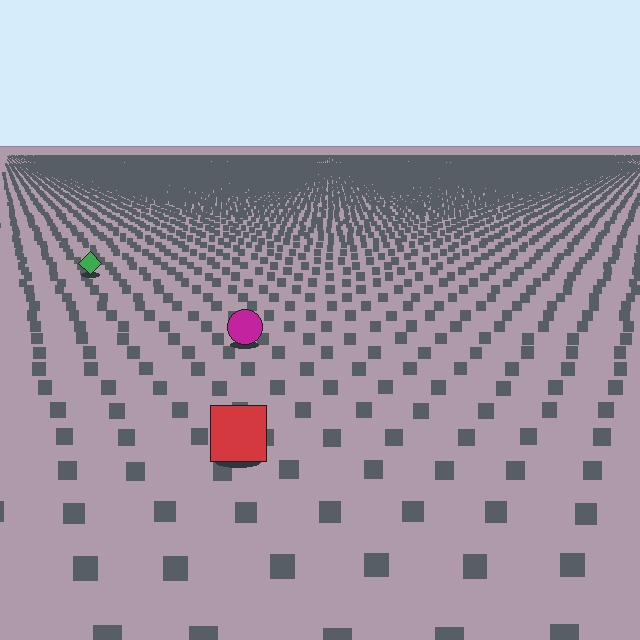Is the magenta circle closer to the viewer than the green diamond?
Yes. The magenta circle is closer — you can tell from the texture gradient: the ground texture is coarser near it.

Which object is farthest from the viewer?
The green diamond is farthest from the viewer. It appears smaller and the ground texture around it is denser.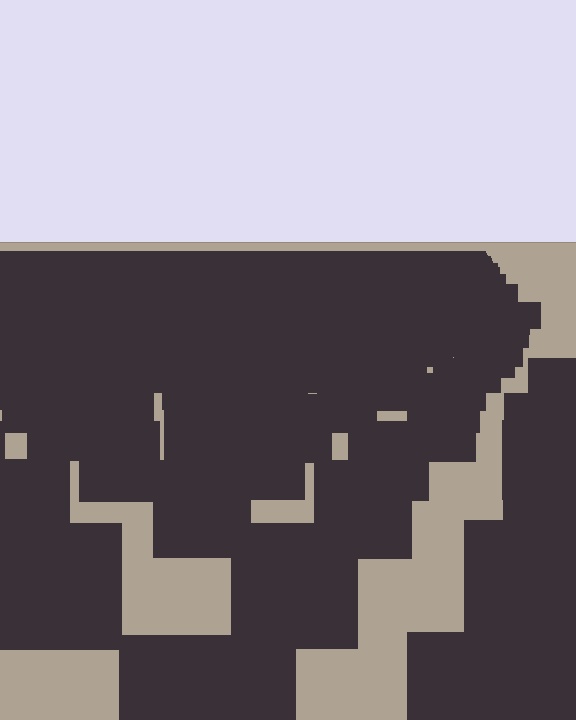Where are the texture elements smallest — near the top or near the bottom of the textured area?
Near the top.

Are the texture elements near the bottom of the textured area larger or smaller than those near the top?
Larger. Near the bottom, elements are closer to the viewer and appear at a bigger on-screen size.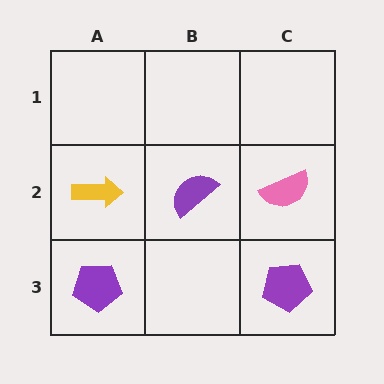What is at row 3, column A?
A purple pentagon.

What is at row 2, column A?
A yellow arrow.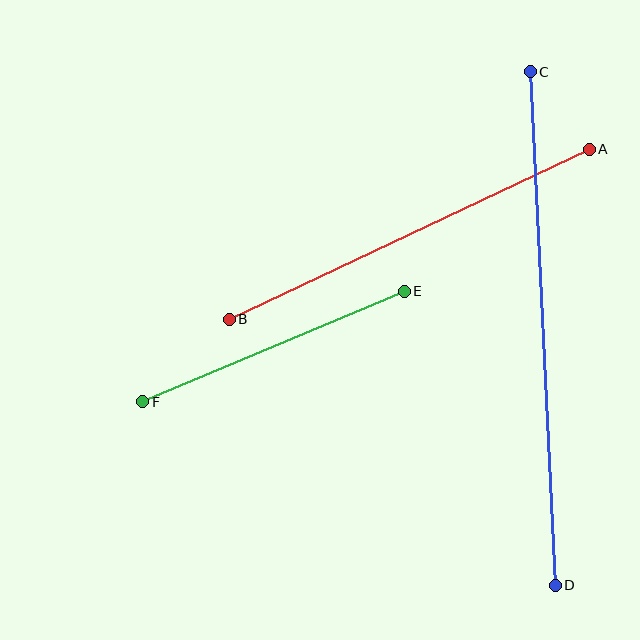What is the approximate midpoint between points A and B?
The midpoint is at approximately (409, 234) pixels.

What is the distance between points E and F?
The distance is approximately 284 pixels.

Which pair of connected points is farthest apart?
Points C and D are farthest apart.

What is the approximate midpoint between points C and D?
The midpoint is at approximately (543, 328) pixels.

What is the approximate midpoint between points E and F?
The midpoint is at approximately (274, 347) pixels.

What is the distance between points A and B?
The distance is approximately 398 pixels.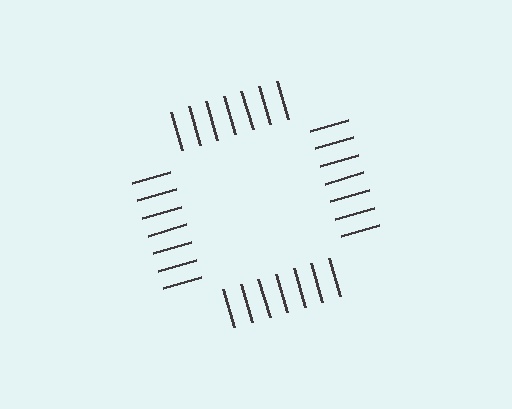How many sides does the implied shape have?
4 sides — the line-ends trace a square.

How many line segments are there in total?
28 — 7 along each of the 4 edges.